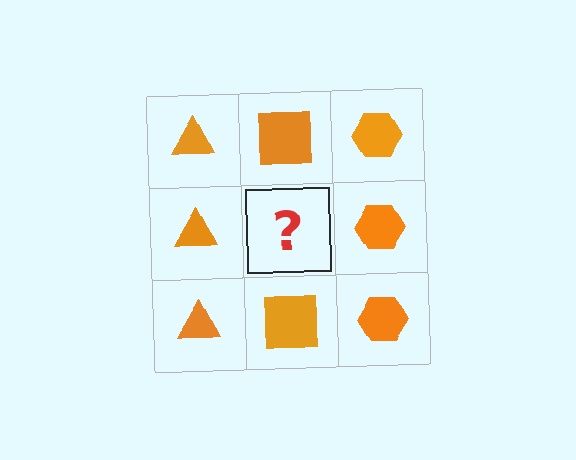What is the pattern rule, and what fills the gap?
The rule is that each column has a consistent shape. The gap should be filled with an orange square.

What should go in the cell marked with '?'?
The missing cell should contain an orange square.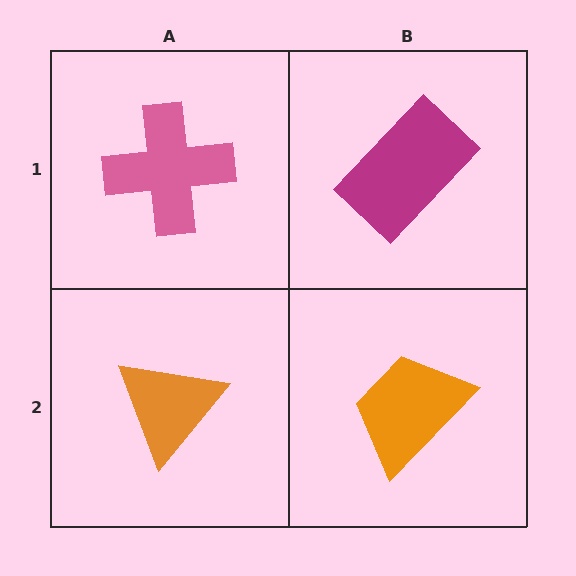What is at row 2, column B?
An orange trapezoid.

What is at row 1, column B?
A magenta rectangle.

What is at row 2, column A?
An orange triangle.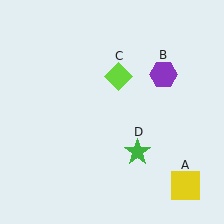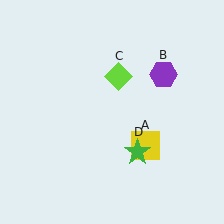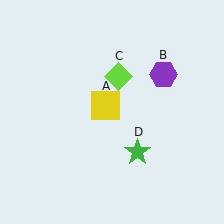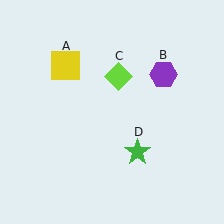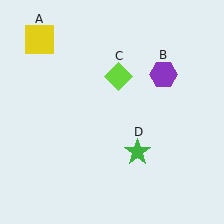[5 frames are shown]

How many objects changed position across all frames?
1 object changed position: yellow square (object A).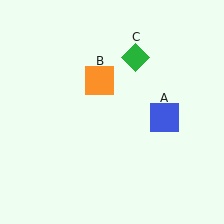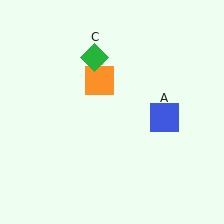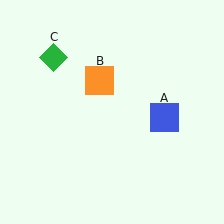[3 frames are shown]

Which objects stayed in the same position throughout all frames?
Blue square (object A) and orange square (object B) remained stationary.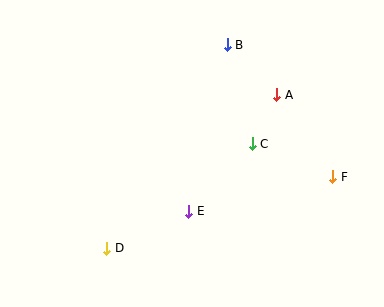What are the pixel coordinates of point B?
Point B is at (227, 45).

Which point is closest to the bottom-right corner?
Point F is closest to the bottom-right corner.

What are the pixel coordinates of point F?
Point F is at (333, 177).